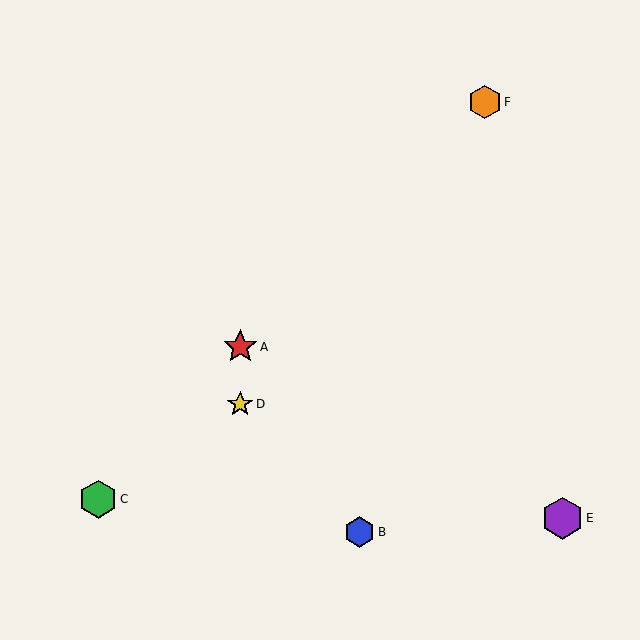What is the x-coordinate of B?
Object B is at x≈360.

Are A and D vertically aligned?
Yes, both are at x≈240.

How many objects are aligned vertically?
2 objects (A, D) are aligned vertically.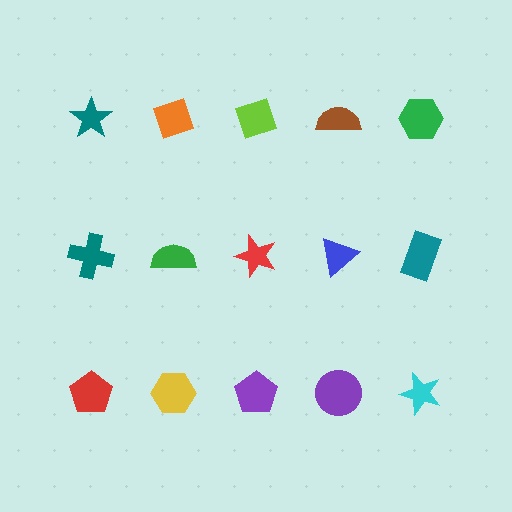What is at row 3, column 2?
A yellow hexagon.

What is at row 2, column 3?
A red star.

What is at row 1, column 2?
An orange diamond.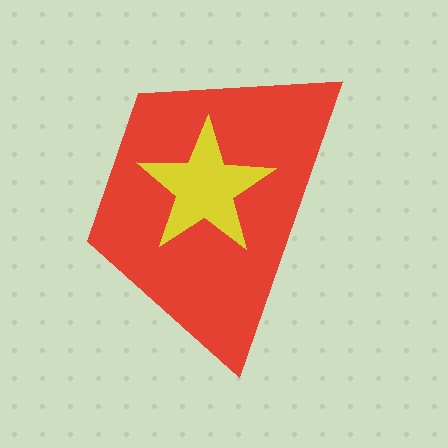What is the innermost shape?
The yellow star.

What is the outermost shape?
The red trapezoid.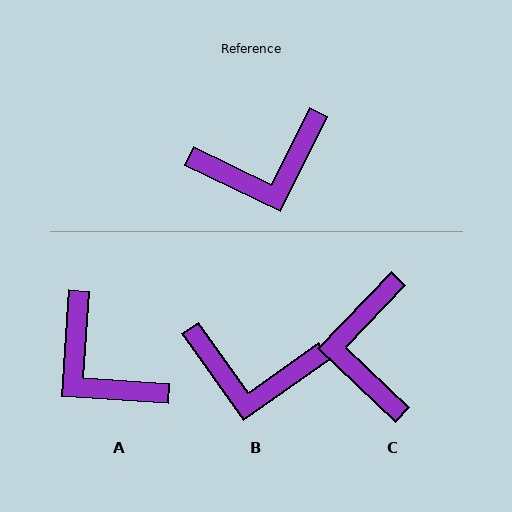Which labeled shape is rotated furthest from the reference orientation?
C, about 107 degrees away.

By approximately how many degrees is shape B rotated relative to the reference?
Approximately 29 degrees clockwise.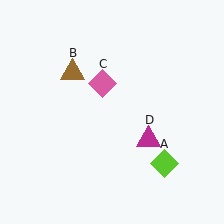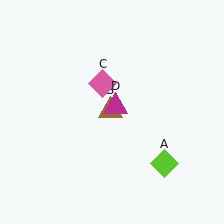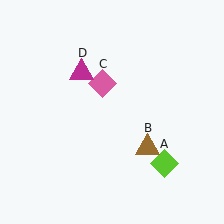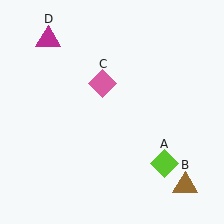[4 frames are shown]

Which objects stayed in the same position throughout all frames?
Lime diamond (object A) and pink diamond (object C) remained stationary.